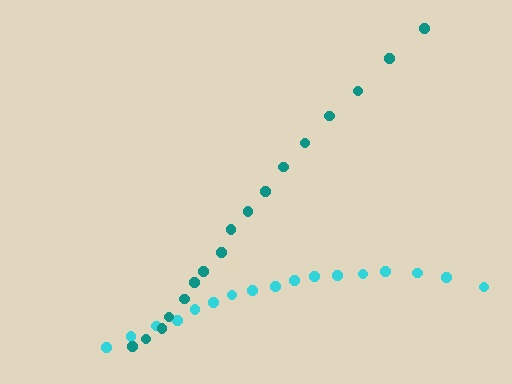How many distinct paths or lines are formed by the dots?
There are 2 distinct paths.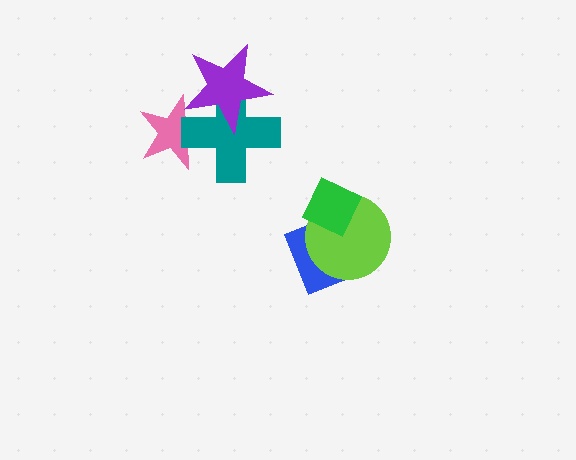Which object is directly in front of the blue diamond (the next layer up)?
The lime circle is directly in front of the blue diamond.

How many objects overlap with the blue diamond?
2 objects overlap with the blue diamond.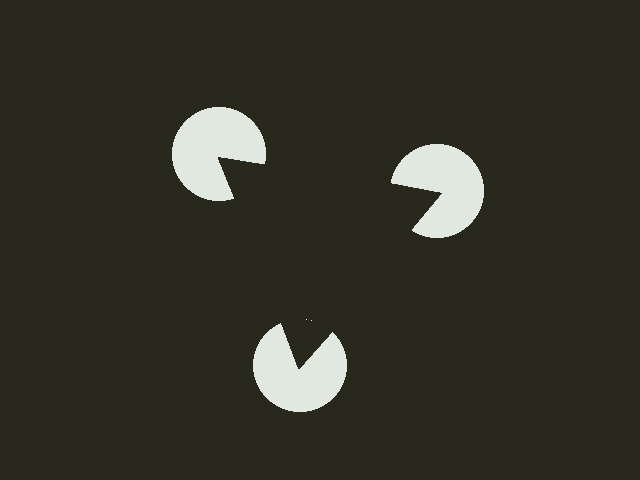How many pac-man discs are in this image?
There are 3 — one at each vertex of the illusory triangle.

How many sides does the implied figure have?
3 sides.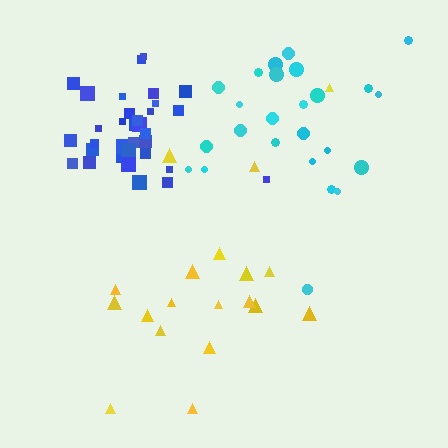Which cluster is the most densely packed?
Blue.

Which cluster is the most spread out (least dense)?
Yellow.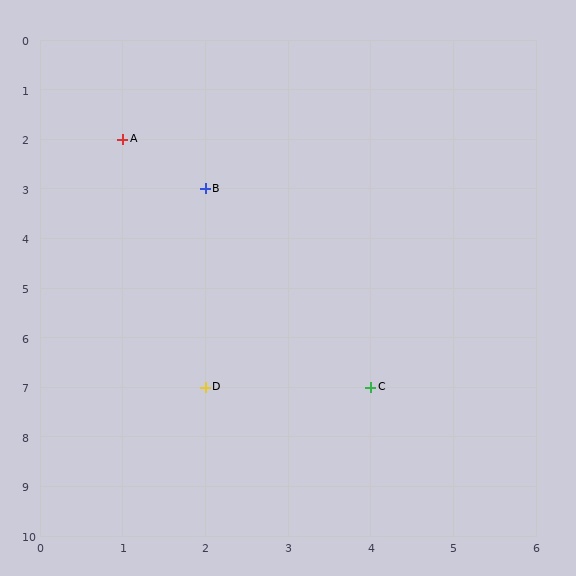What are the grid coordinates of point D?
Point D is at grid coordinates (2, 7).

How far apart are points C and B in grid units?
Points C and B are 2 columns and 4 rows apart (about 4.5 grid units diagonally).